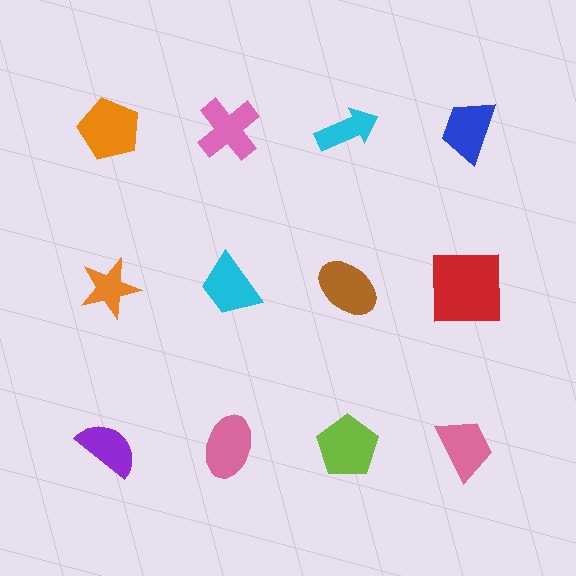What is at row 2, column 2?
A cyan trapezoid.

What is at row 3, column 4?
A pink trapezoid.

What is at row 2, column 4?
A red square.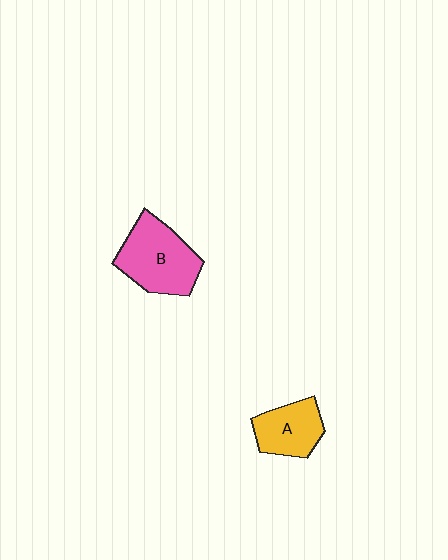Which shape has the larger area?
Shape B (pink).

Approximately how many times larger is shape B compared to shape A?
Approximately 1.5 times.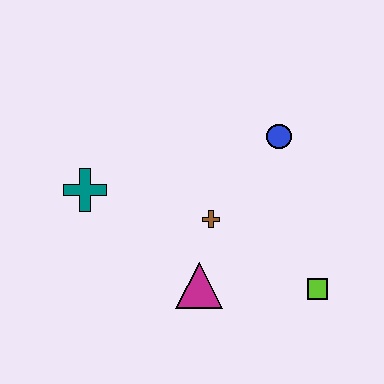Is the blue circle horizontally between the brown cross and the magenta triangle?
No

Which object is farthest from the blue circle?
The teal cross is farthest from the blue circle.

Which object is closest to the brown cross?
The magenta triangle is closest to the brown cross.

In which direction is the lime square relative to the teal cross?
The lime square is to the right of the teal cross.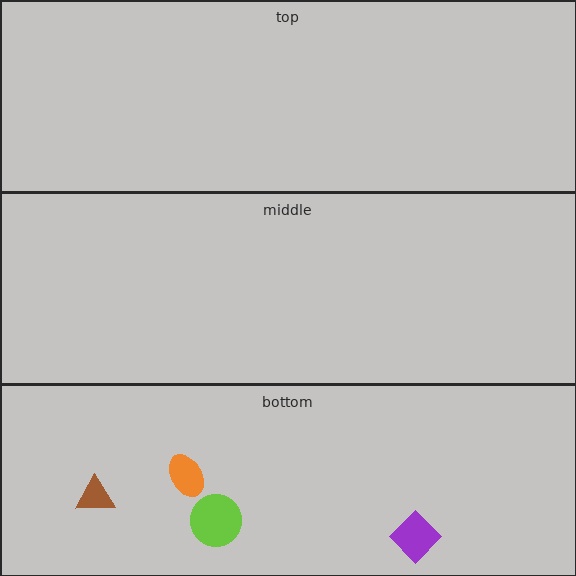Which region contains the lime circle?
The bottom region.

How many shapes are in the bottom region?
4.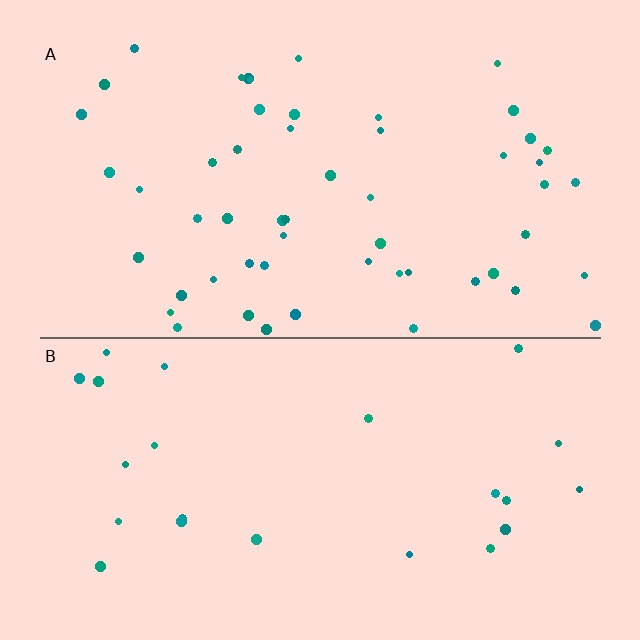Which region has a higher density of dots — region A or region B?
A (the top).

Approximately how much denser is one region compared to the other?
Approximately 2.3× — region A over region B.